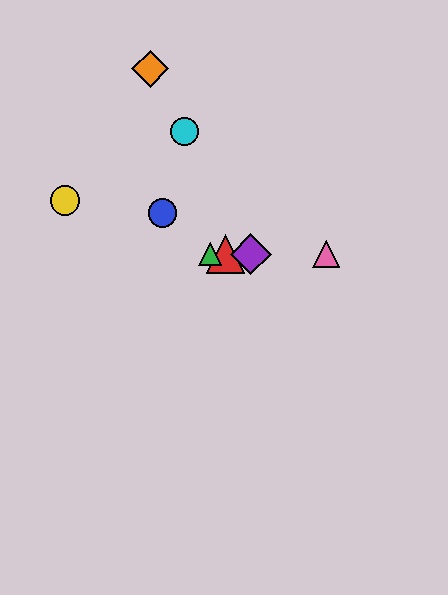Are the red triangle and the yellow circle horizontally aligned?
No, the red triangle is at y≈254 and the yellow circle is at y≈201.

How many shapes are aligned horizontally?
4 shapes (the red triangle, the green triangle, the purple diamond, the pink triangle) are aligned horizontally.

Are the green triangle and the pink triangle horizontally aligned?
Yes, both are at y≈254.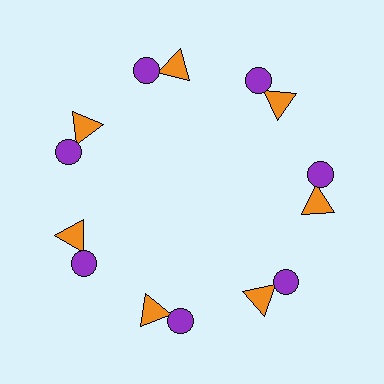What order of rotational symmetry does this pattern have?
This pattern has 7-fold rotational symmetry.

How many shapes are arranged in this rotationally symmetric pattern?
There are 14 shapes, arranged in 7 groups of 2.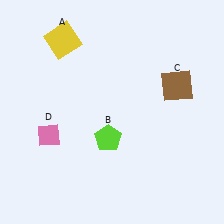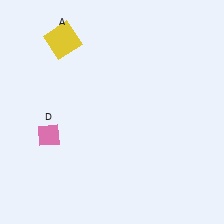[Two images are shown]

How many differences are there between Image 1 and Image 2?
There are 2 differences between the two images.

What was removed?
The lime pentagon (B), the brown square (C) were removed in Image 2.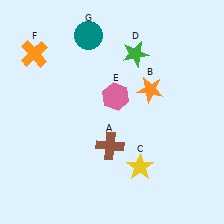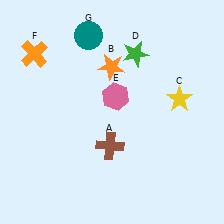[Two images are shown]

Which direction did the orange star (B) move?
The orange star (B) moved left.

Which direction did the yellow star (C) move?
The yellow star (C) moved up.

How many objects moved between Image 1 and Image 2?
2 objects moved between the two images.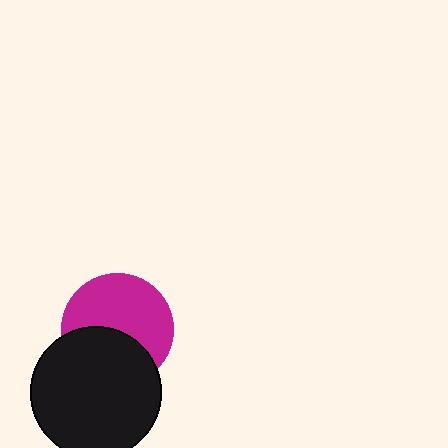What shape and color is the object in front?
The object in front is a black circle.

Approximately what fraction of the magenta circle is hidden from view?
Roughly 41% of the magenta circle is hidden behind the black circle.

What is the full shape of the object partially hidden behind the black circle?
The partially hidden object is a magenta circle.